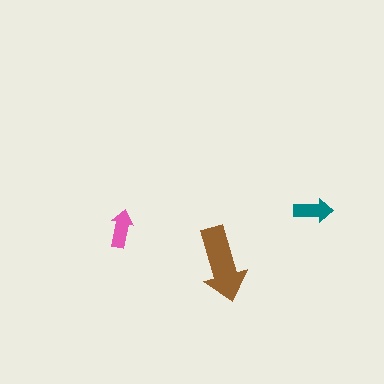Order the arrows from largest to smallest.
the brown one, the teal one, the pink one.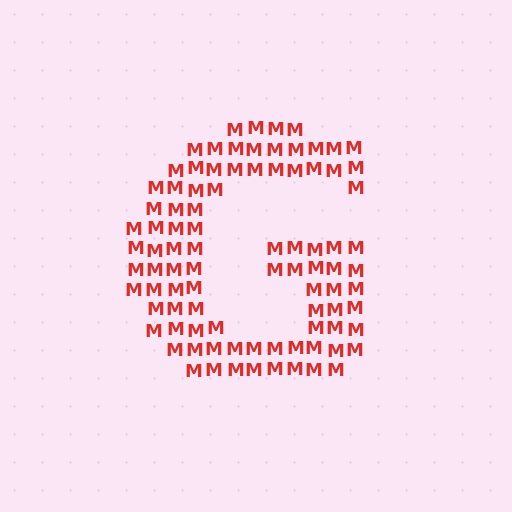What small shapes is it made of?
It is made of small letter M's.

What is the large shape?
The large shape is the letter G.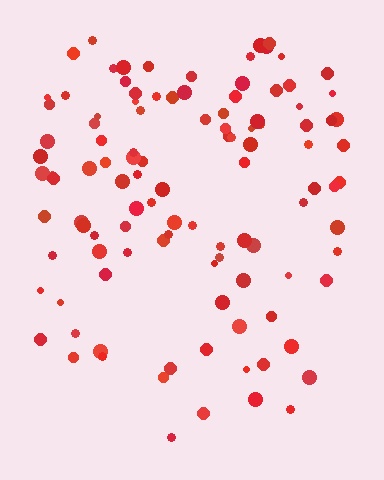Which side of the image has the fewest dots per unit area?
The bottom.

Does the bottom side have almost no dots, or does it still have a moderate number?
Still a moderate number, just noticeably fewer than the top.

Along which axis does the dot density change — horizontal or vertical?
Vertical.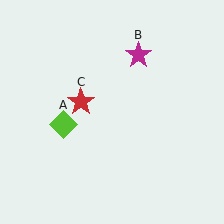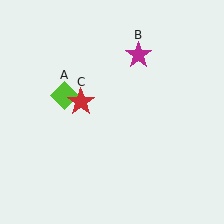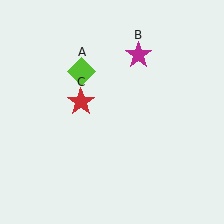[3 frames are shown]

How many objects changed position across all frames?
1 object changed position: lime diamond (object A).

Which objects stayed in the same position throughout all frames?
Magenta star (object B) and red star (object C) remained stationary.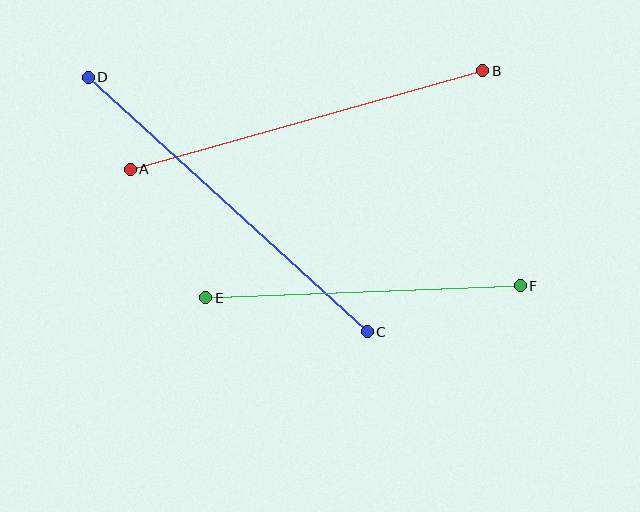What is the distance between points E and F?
The distance is approximately 315 pixels.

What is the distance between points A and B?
The distance is approximately 366 pixels.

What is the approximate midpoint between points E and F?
The midpoint is at approximately (363, 292) pixels.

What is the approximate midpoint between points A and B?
The midpoint is at approximately (307, 120) pixels.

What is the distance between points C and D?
The distance is approximately 378 pixels.